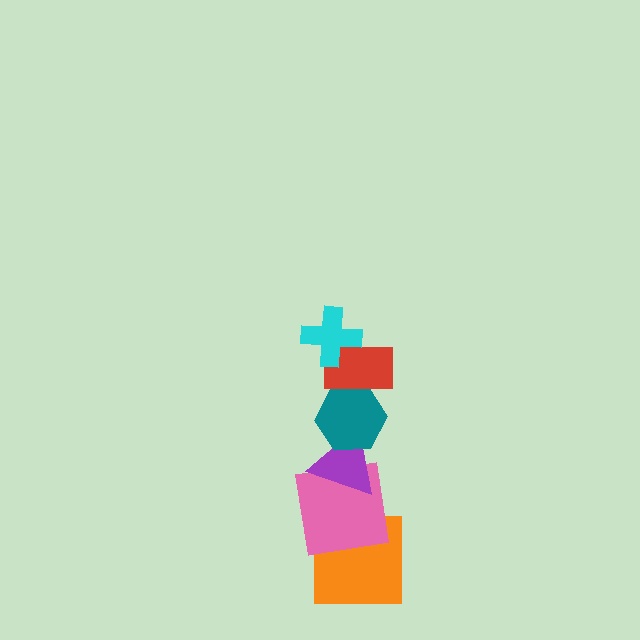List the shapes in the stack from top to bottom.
From top to bottom: the cyan cross, the red rectangle, the teal hexagon, the purple triangle, the pink square, the orange square.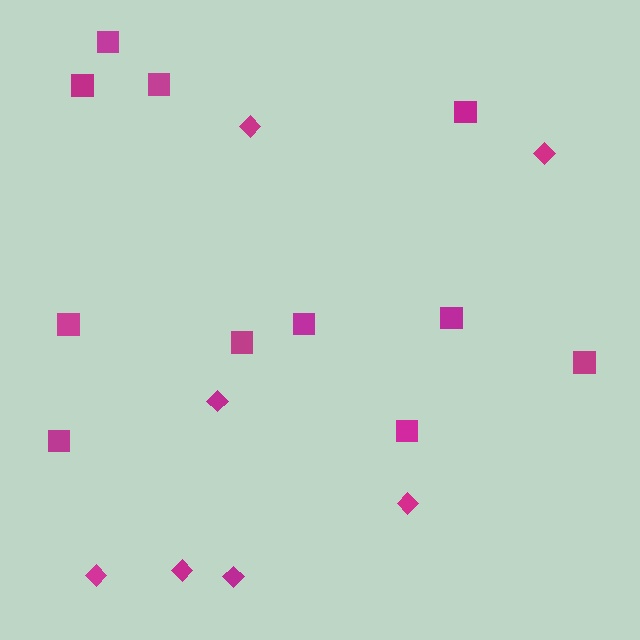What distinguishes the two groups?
There are 2 groups: one group of squares (11) and one group of diamonds (7).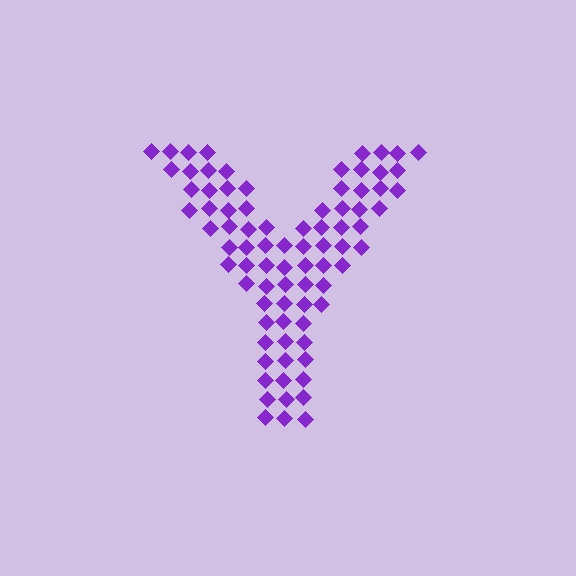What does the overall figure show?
The overall figure shows the letter Y.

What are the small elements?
The small elements are diamonds.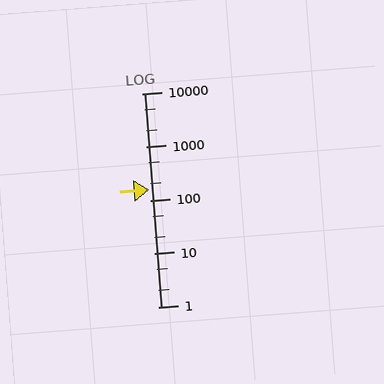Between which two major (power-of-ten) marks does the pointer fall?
The pointer is between 100 and 1000.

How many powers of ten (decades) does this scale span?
The scale spans 4 decades, from 1 to 10000.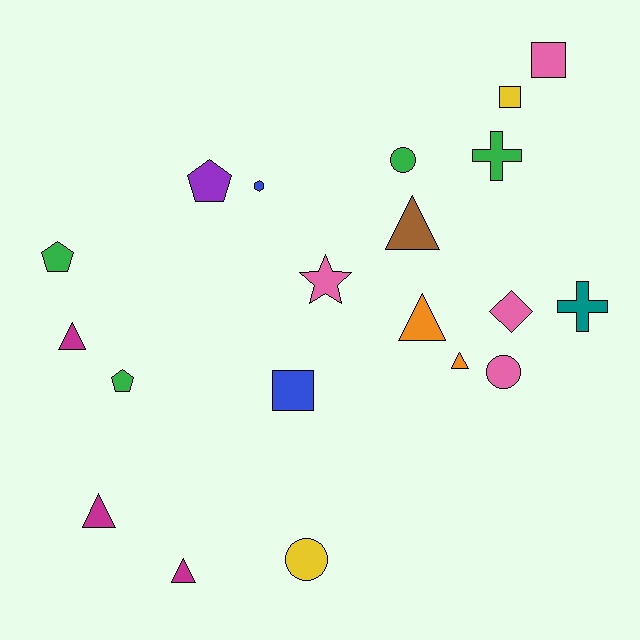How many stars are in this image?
There is 1 star.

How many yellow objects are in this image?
There are 2 yellow objects.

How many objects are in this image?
There are 20 objects.